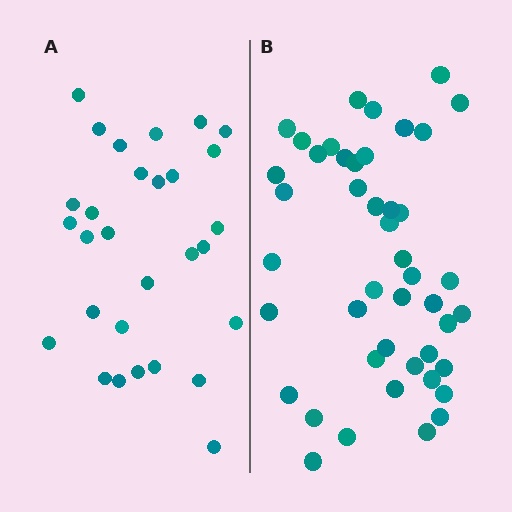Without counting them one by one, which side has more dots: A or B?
Region B (the right region) has more dots.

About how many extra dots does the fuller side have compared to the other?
Region B has approximately 15 more dots than region A.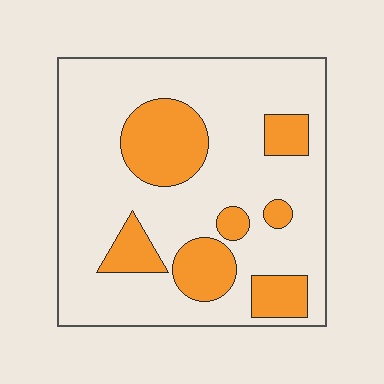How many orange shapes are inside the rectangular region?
7.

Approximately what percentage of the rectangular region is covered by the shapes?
Approximately 25%.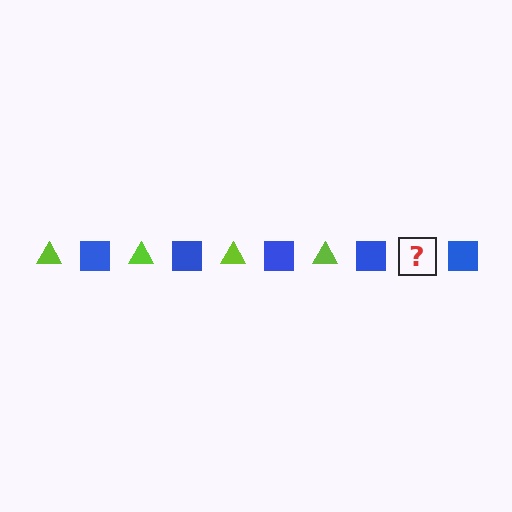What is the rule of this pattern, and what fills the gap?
The rule is that the pattern alternates between lime triangle and blue square. The gap should be filled with a lime triangle.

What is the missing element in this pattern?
The missing element is a lime triangle.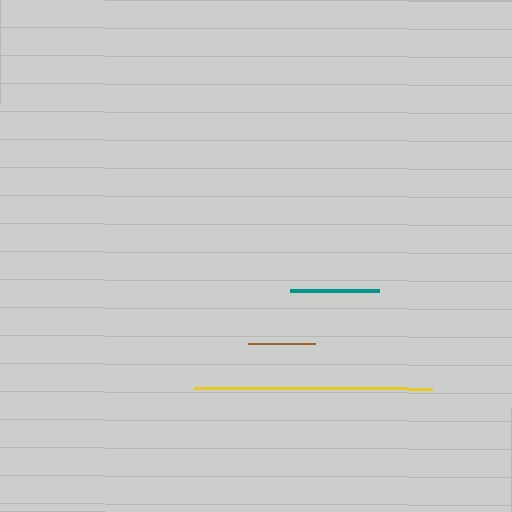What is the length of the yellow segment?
The yellow segment is approximately 239 pixels long.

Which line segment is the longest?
The yellow line is the longest at approximately 239 pixels.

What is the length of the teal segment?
The teal segment is approximately 89 pixels long.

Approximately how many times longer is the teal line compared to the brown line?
The teal line is approximately 1.3 times the length of the brown line.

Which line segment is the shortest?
The brown line is the shortest at approximately 68 pixels.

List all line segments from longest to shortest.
From longest to shortest: yellow, teal, brown.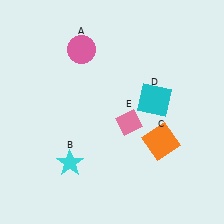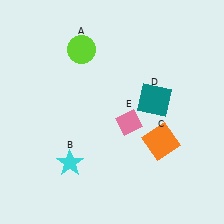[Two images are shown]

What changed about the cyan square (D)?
In Image 1, D is cyan. In Image 2, it changed to teal.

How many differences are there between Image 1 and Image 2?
There are 2 differences between the two images.